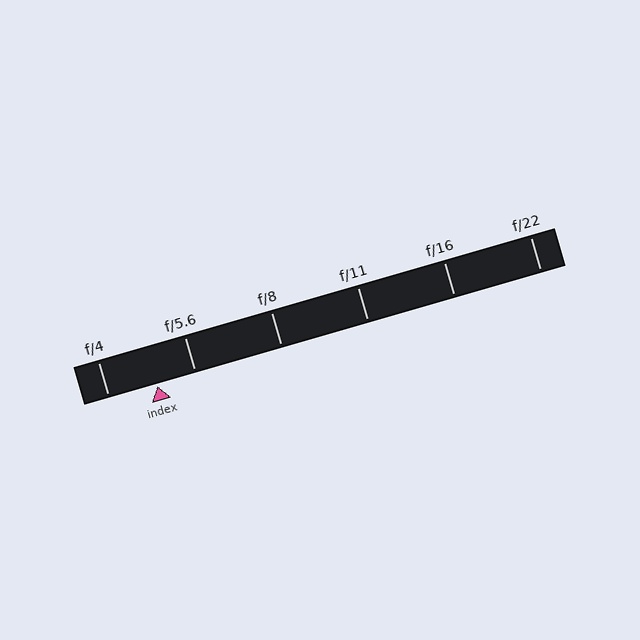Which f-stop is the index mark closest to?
The index mark is closest to f/5.6.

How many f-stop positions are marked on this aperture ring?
There are 6 f-stop positions marked.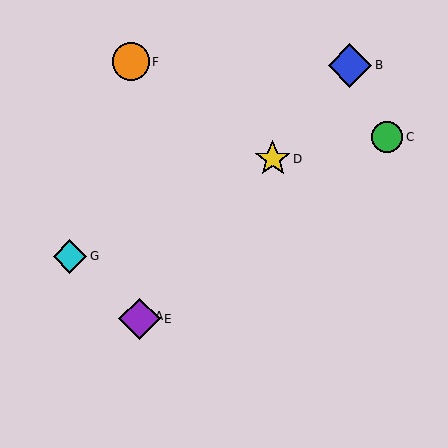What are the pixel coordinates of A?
Object A is at (142, 316).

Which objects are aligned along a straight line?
Objects A, B, D, E are aligned along a straight line.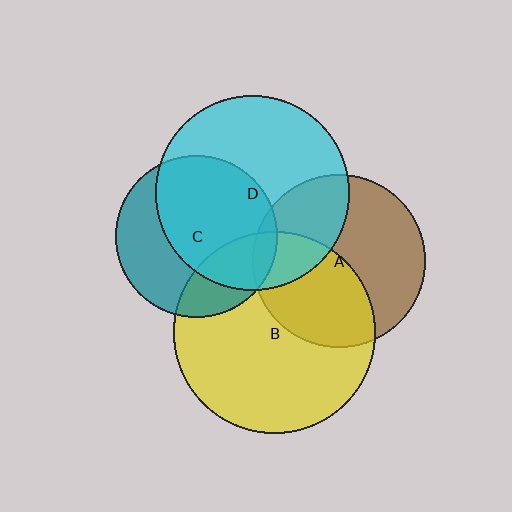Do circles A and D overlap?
Yes.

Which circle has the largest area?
Circle B (yellow).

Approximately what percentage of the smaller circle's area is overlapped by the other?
Approximately 30%.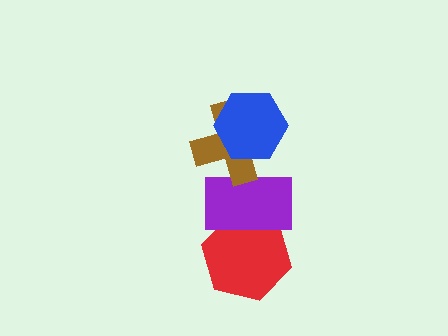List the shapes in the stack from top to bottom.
From top to bottom: the blue hexagon, the brown cross, the purple rectangle, the red hexagon.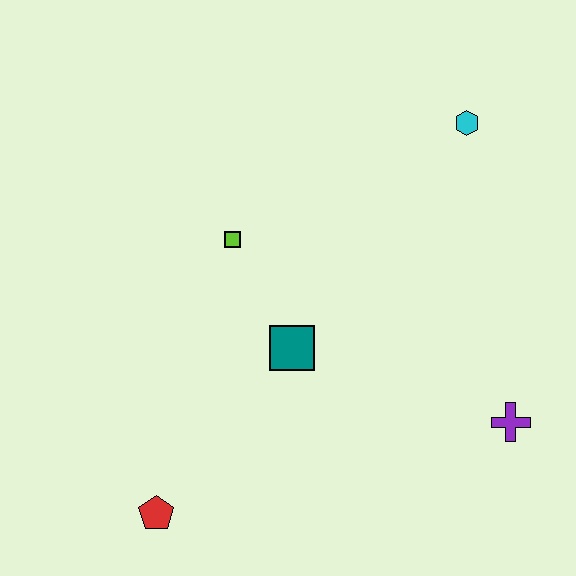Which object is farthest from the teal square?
The cyan hexagon is farthest from the teal square.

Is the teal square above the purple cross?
Yes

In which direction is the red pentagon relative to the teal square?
The red pentagon is below the teal square.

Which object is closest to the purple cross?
The teal square is closest to the purple cross.